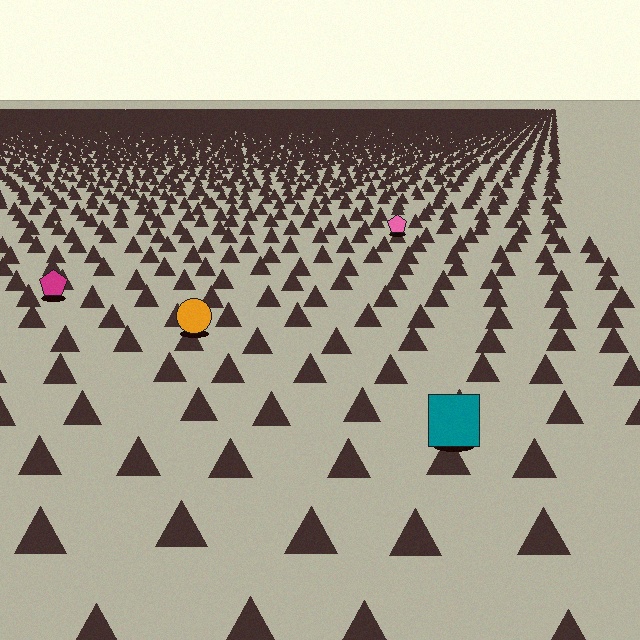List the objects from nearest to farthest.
From nearest to farthest: the teal square, the orange circle, the magenta pentagon, the pink pentagon.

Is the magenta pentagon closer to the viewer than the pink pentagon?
Yes. The magenta pentagon is closer — you can tell from the texture gradient: the ground texture is coarser near it.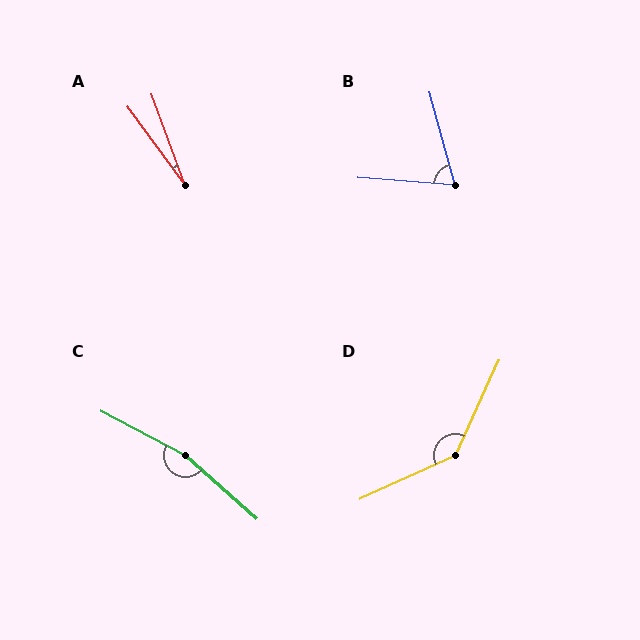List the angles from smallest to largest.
A (16°), B (70°), D (139°), C (166°).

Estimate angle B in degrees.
Approximately 70 degrees.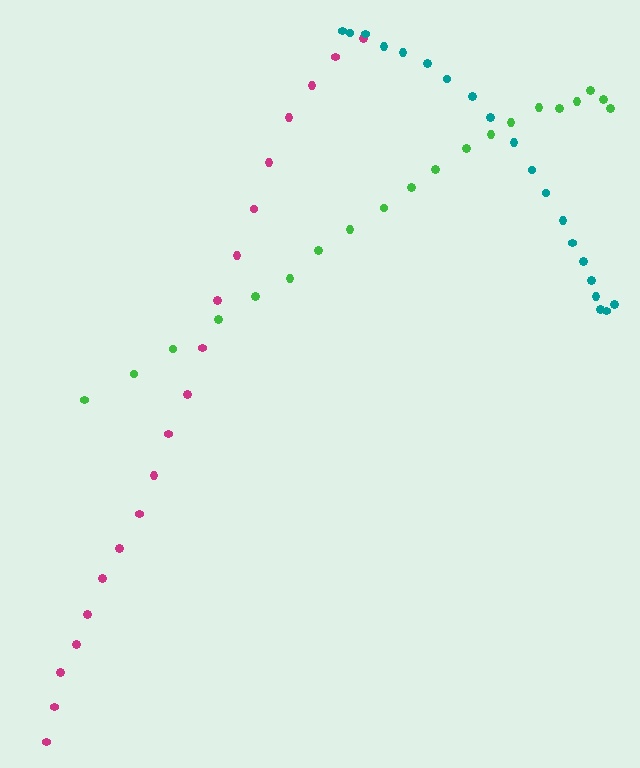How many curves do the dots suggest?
There are 3 distinct paths.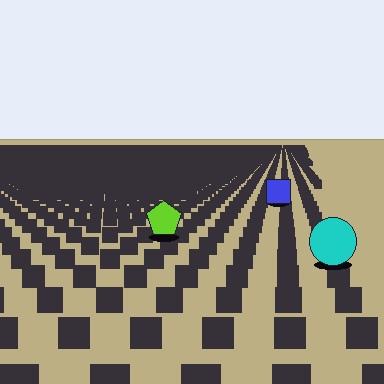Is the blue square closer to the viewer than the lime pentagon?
No. The lime pentagon is closer — you can tell from the texture gradient: the ground texture is coarser near it.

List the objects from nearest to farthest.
From nearest to farthest: the cyan circle, the lime pentagon, the blue square.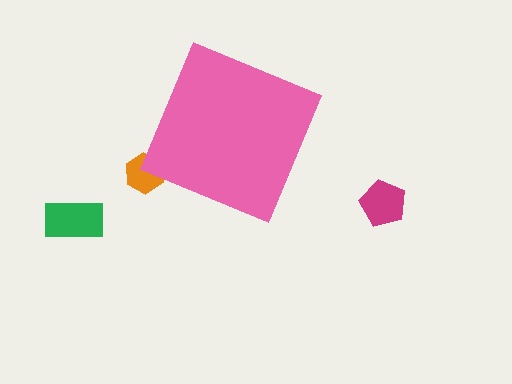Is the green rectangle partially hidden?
No, the green rectangle is fully visible.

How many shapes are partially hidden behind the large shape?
1 shape is partially hidden.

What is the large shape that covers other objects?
A pink diamond.